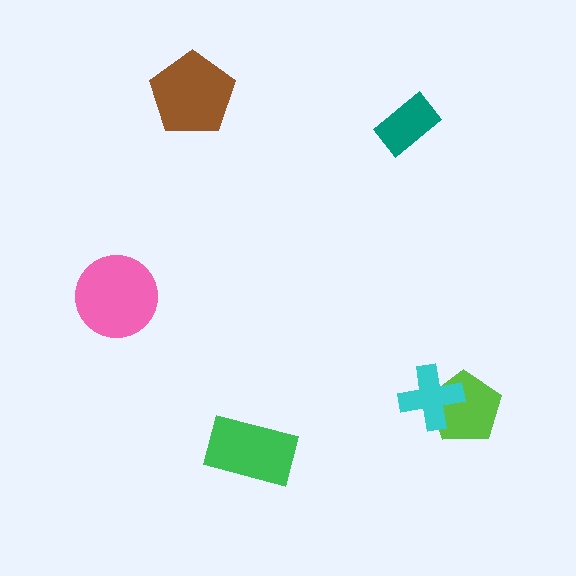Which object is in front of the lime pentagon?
The cyan cross is in front of the lime pentagon.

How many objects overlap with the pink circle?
0 objects overlap with the pink circle.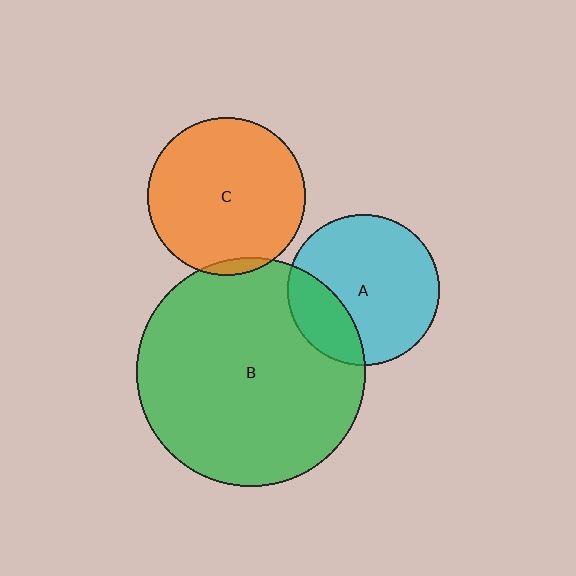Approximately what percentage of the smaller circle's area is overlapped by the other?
Approximately 5%.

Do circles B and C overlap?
Yes.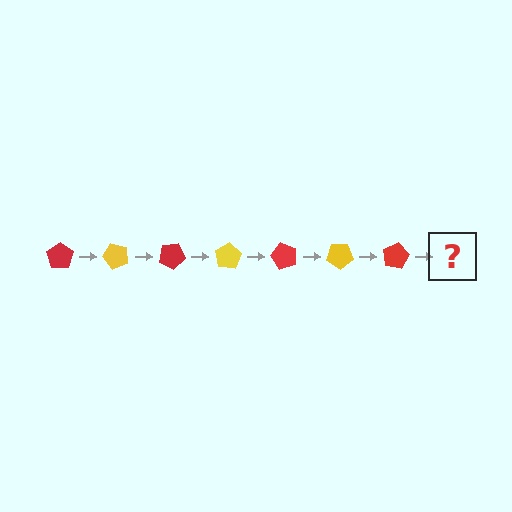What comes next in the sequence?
The next element should be a yellow pentagon, rotated 350 degrees from the start.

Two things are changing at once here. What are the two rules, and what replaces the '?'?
The two rules are that it rotates 50 degrees each step and the color cycles through red and yellow. The '?' should be a yellow pentagon, rotated 350 degrees from the start.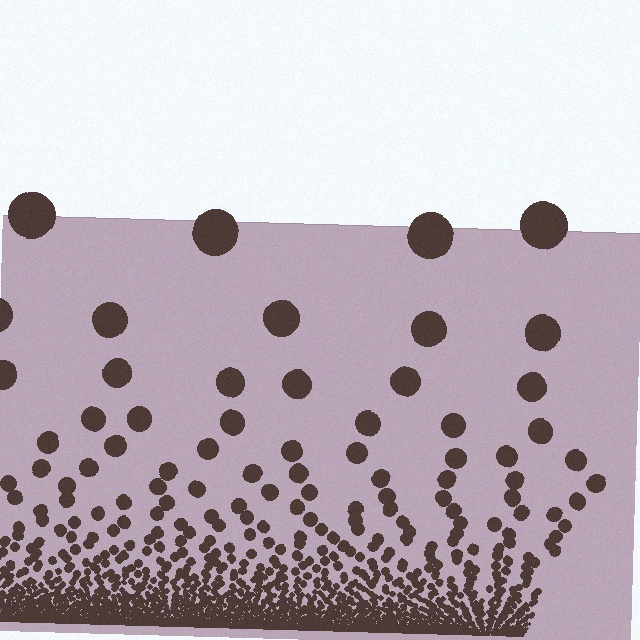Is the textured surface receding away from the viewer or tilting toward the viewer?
The surface appears to tilt toward the viewer. Texture elements get larger and sparser toward the top.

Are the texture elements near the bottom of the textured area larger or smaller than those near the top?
Smaller. The gradient is inverted — elements near the bottom are smaller and denser.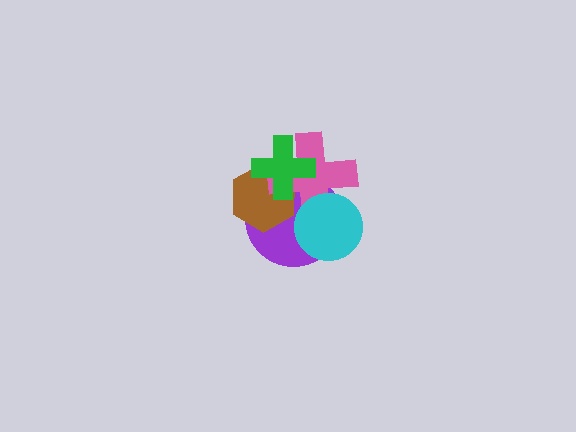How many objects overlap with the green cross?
3 objects overlap with the green cross.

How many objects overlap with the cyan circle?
2 objects overlap with the cyan circle.